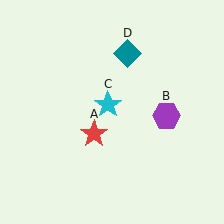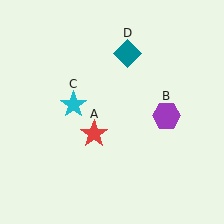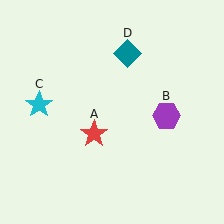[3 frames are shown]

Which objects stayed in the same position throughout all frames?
Red star (object A) and purple hexagon (object B) and teal diamond (object D) remained stationary.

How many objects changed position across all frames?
1 object changed position: cyan star (object C).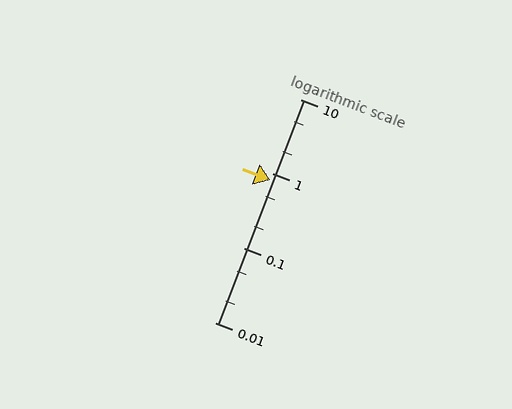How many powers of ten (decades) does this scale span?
The scale spans 3 decades, from 0.01 to 10.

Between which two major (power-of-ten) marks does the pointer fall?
The pointer is between 0.1 and 1.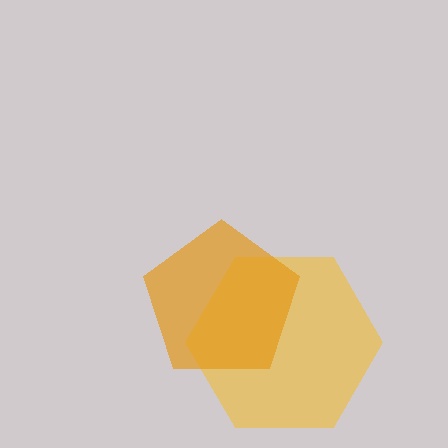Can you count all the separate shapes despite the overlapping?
Yes, there are 2 separate shapes.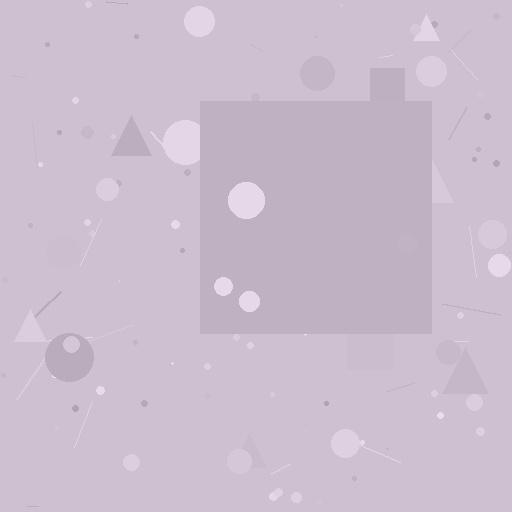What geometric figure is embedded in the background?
A square is embedded in the background.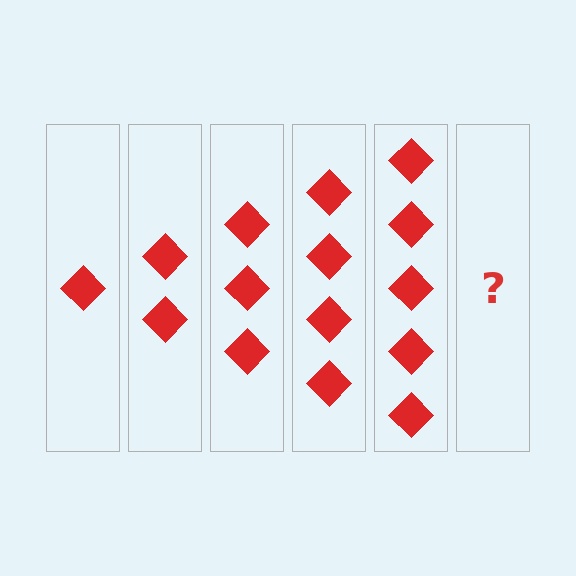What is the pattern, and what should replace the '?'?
The pattern is that each step adds one more diamond. The '?' should be 6 diamonds.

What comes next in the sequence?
The next element should be 6 diamonds.